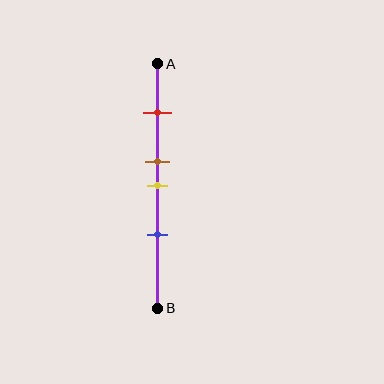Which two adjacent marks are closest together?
The brown and yellow marks are the closest adjacent pair.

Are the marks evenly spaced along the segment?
No, the marks are not evenly spaced.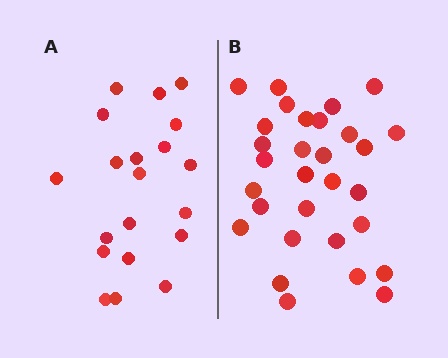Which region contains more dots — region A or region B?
Region B (the right region) has more dots.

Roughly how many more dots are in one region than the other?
Region B has roughly 10 or so more dots than region A.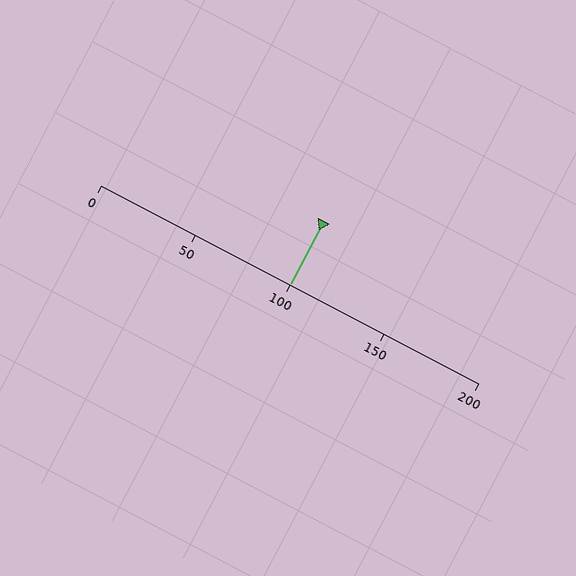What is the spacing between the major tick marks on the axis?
The major ticks are spaced 50 apart.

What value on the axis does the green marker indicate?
The marker indicates approximately 100.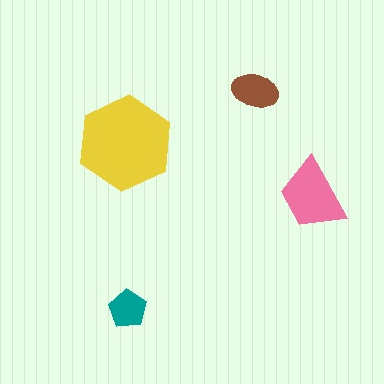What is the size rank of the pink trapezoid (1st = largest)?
2nd.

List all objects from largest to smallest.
The yellow hexagon, the pink trapezoid, the brown ellipse, the teal pentagon.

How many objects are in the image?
There are 4 objects in the image.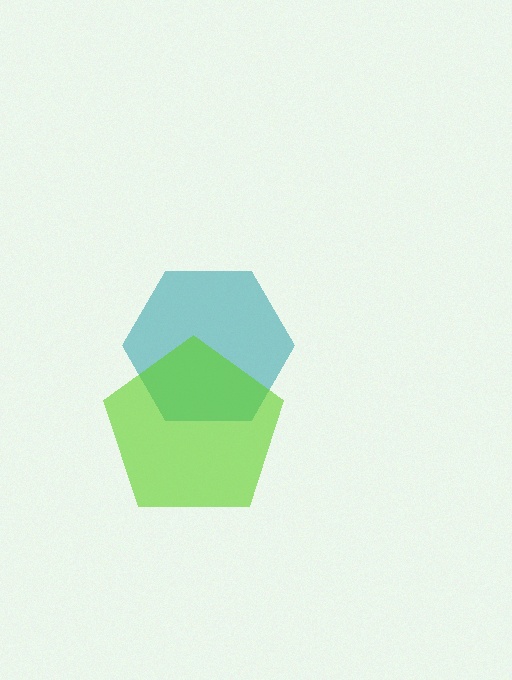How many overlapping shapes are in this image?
There are 2 overlapping shapes in the image.